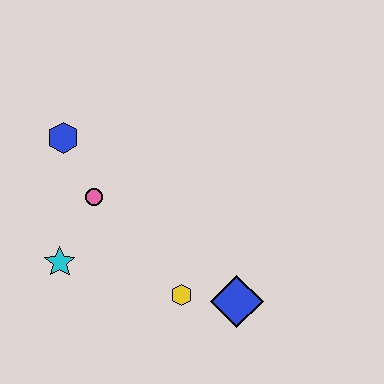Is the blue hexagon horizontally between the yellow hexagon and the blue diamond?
No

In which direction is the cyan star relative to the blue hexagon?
The cyan star is below the blue hexagon.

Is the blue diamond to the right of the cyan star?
Yes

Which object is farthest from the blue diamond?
The blue hexagon is farthest from the blue diamond.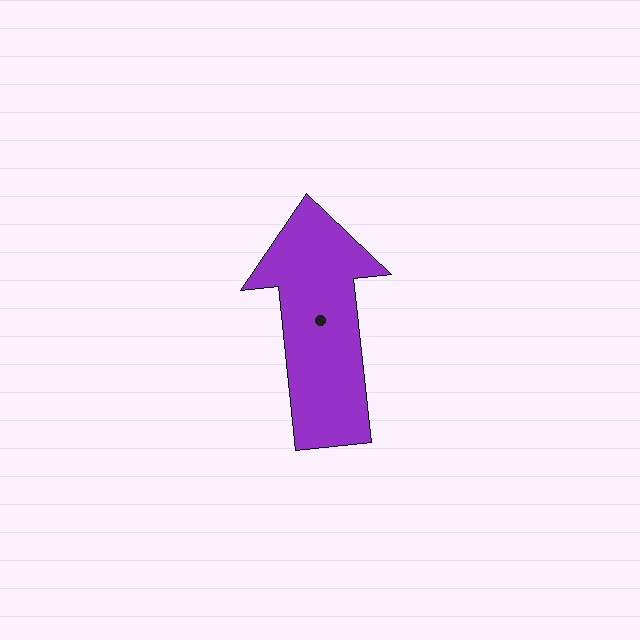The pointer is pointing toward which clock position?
Roughly 12 o'clock.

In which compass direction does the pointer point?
North.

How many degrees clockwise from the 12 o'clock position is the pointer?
Approximately 354 degrees.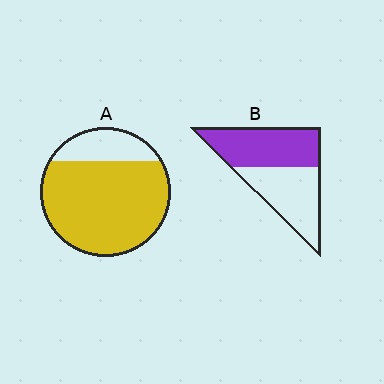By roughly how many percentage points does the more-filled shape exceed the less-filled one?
By roughly 25 percentage points (A over B).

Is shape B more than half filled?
Roughly half.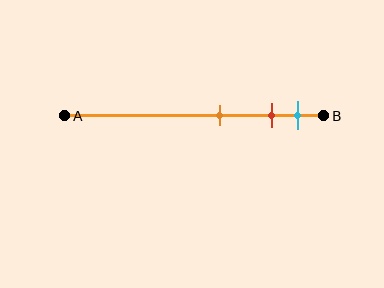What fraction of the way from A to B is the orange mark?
The orange mark is approximately 60% (0.6) of the way from A to B.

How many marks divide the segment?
There are 3 marks dividing the segment.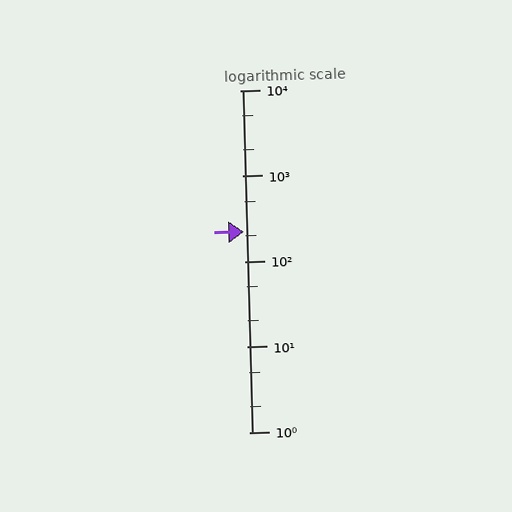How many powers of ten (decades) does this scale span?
The scale spans 4 decades, from 1 to 10000.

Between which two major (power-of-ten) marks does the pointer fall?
The pointer is between 100 and 1000.